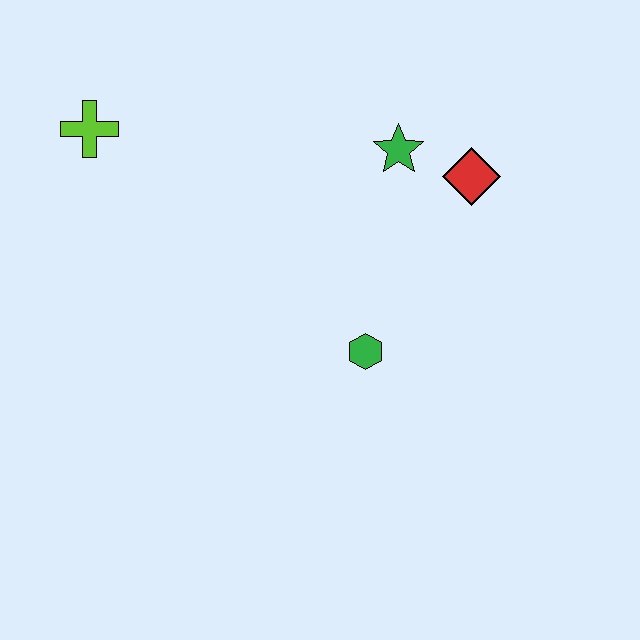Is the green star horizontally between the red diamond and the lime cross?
Yes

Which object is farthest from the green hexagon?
The lime cross is farthest from the green hexagon.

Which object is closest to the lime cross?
The green star is closest to the lime cross.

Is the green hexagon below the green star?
Yes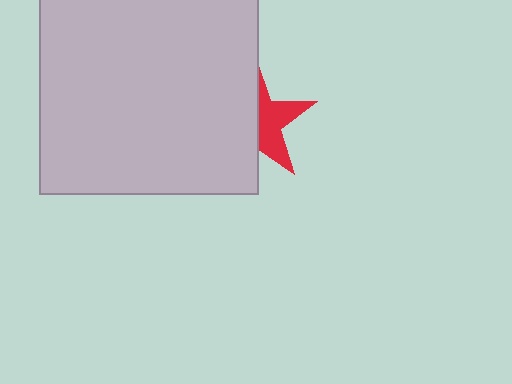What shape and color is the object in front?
The object in front is a light gray rectangle.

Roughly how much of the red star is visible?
A small part of it is visible (roughly 43%).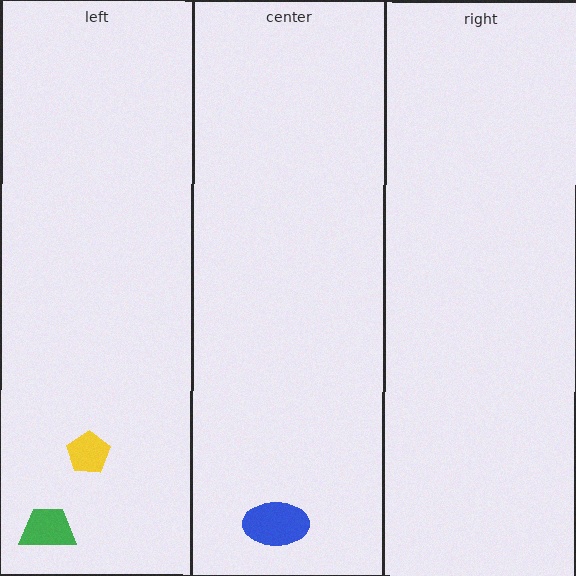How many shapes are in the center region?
1.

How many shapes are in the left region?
2.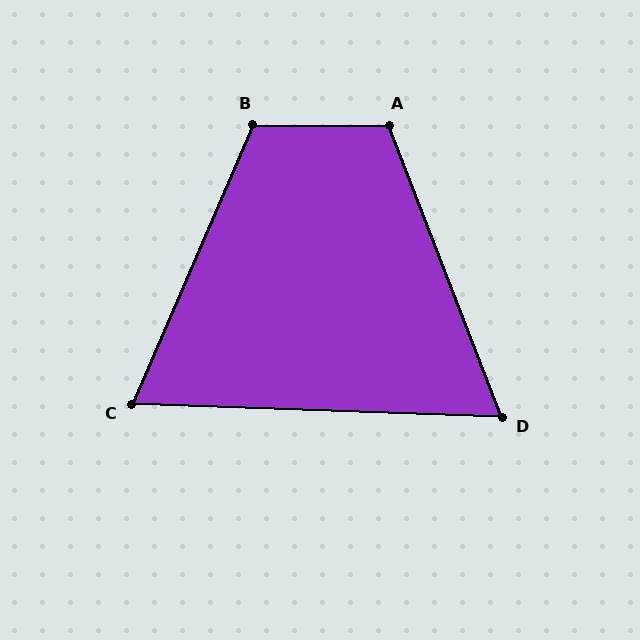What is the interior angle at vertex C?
Approximately 69 degrees (acute).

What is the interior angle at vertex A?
Approximately 111 degrees (obtuse).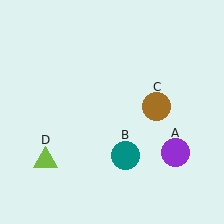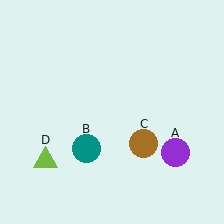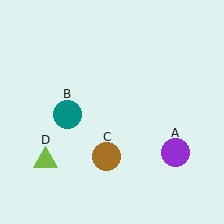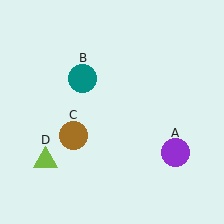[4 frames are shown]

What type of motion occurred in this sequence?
The teal circle (object B), brown circle (object C) rotated clockwise around the center of the scene.